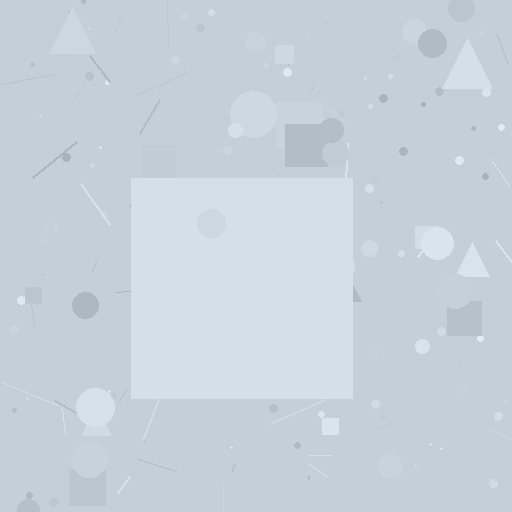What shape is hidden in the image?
A square is hidden in the image.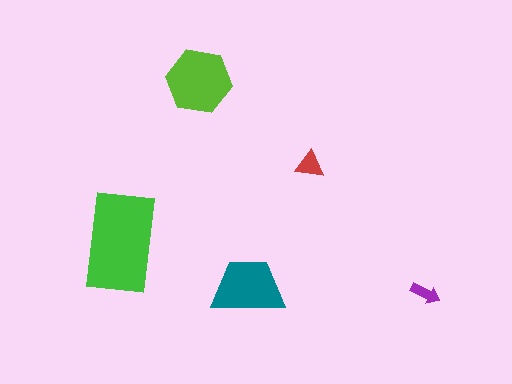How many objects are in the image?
There are 5 objects in the image.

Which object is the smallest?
The purple arrow.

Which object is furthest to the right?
The purple arrow is rightmost.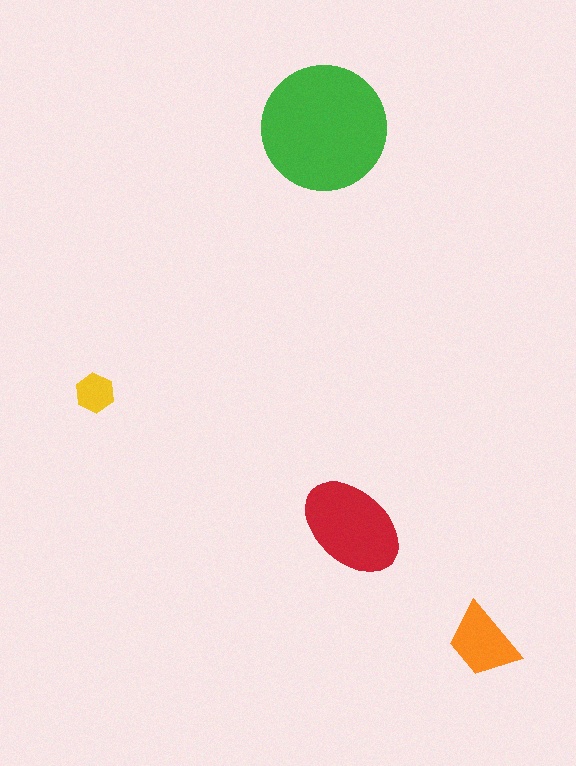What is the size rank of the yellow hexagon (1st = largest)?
4th.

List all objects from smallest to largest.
The yellow hexagon, the orange trapezoid, the red ellipse, the green circle.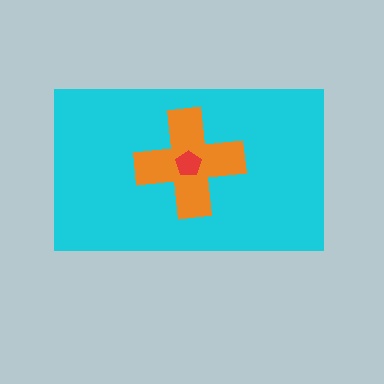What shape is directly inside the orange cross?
The red pentagon.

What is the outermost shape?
The cyan rectangle.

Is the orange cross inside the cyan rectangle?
Yes.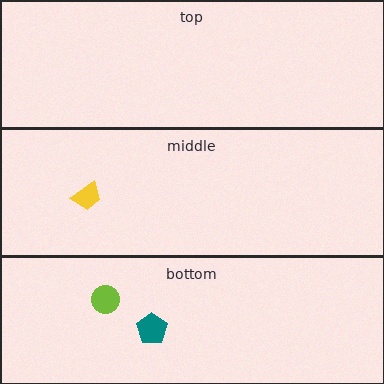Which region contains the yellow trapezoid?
The middle region.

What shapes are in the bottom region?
The lime circle, the teal pentagon.